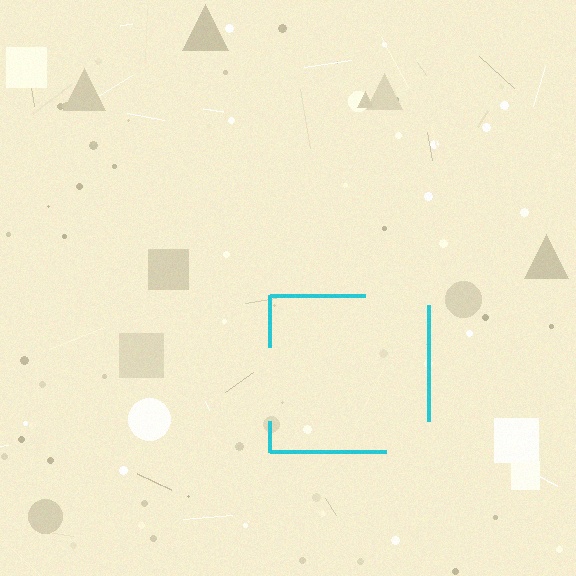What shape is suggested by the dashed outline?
The dashed outline suggests a square.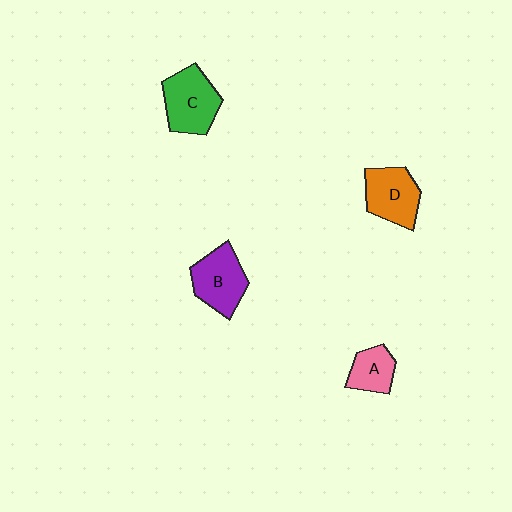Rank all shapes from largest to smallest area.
From largest to smallest: C (green), B (purple), D (orange), A (pink).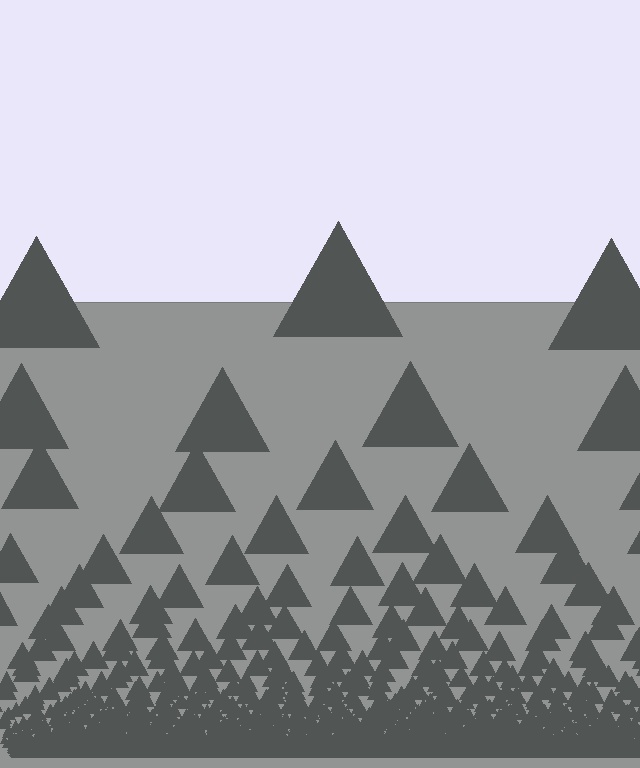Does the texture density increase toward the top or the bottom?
Density increases toward the bottom.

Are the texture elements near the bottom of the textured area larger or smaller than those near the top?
Smaller. The gradient is inverted — elements near the bottom are smaller and denser.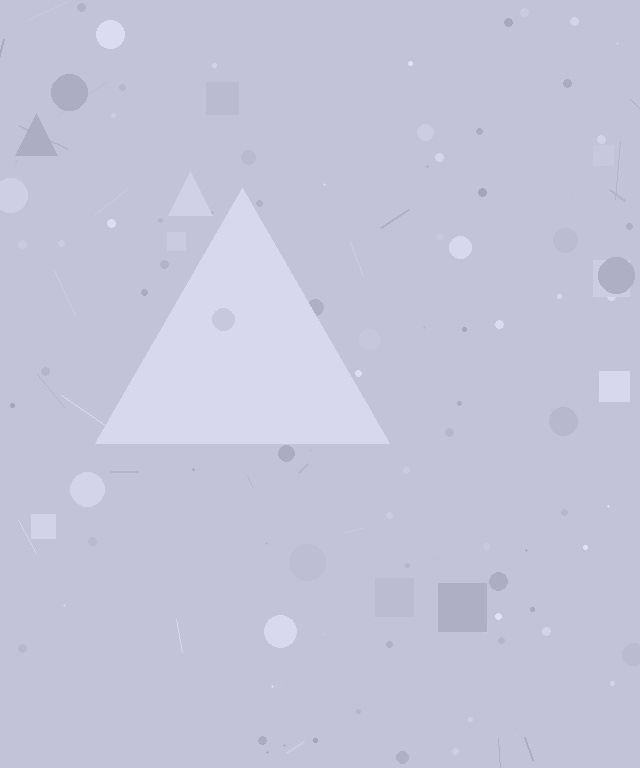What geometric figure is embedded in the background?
A triangle is embedded in the background.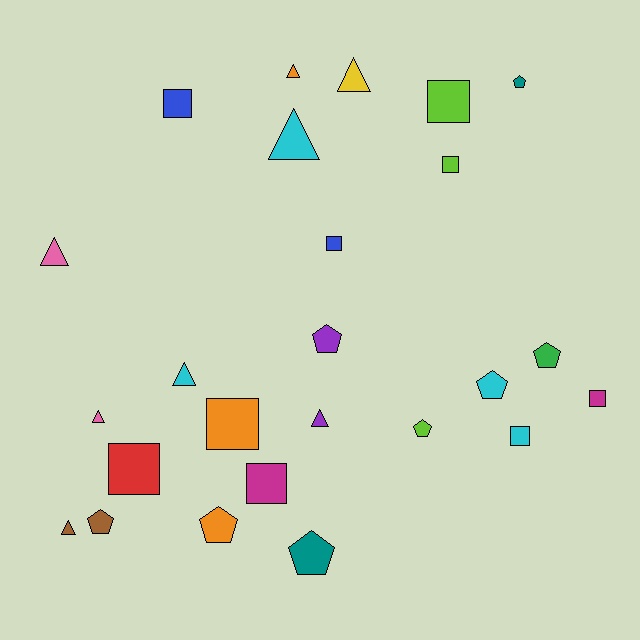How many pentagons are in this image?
There are 8 pentagons.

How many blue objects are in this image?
There are 2 blue objects.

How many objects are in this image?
There are 25 objects.